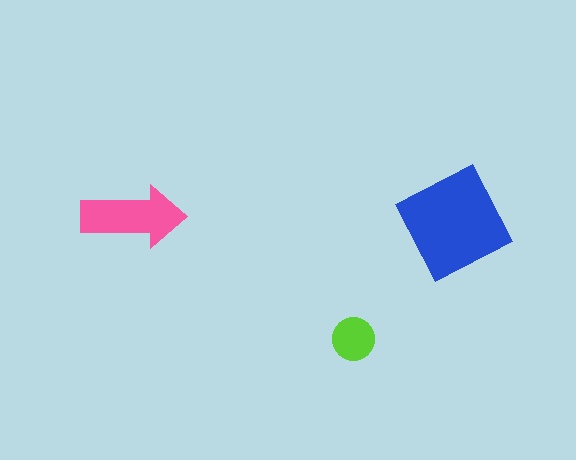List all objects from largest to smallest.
The blue diamond, the pink arrow, the lime circle.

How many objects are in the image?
There are 3 objects in the image.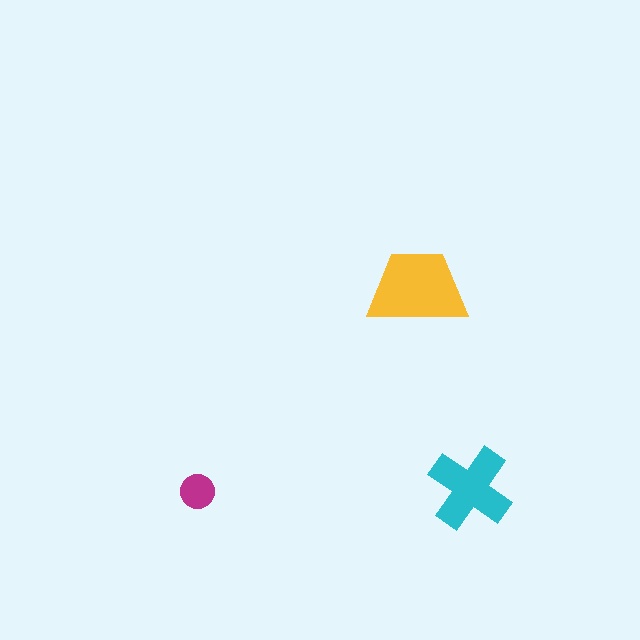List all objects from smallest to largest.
The magenta circle, the cyan cross, the yellow trapezoid.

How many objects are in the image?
There are 3 objects in the image.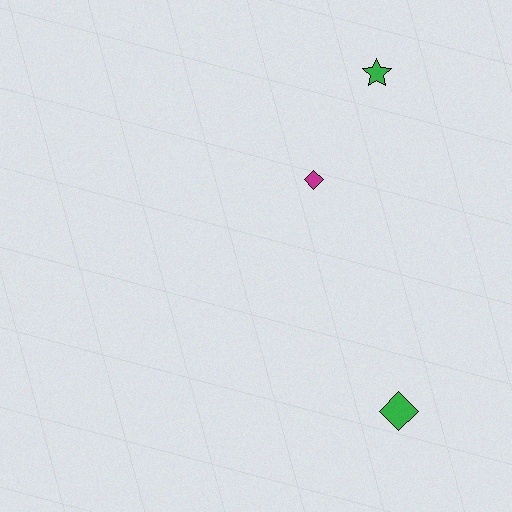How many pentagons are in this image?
There are no pentagons.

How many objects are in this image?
There are 3 objects.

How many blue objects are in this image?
There are no blue objects.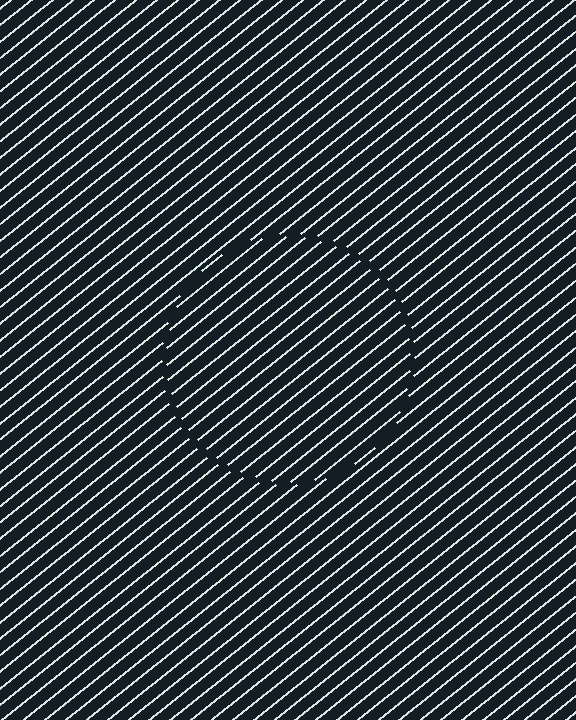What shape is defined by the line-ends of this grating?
An illusory circle. The interior of the shape contains the same grating, shifted by half a period — the contour is defined by the phase discontinuity where line-ends from the inner and outer gratings abut.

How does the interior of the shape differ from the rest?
The interior of the shape contains the same grating, shifted by half a period — the contour is defined by the phase discontinuity where line-ends from the inner and outer gratings abut.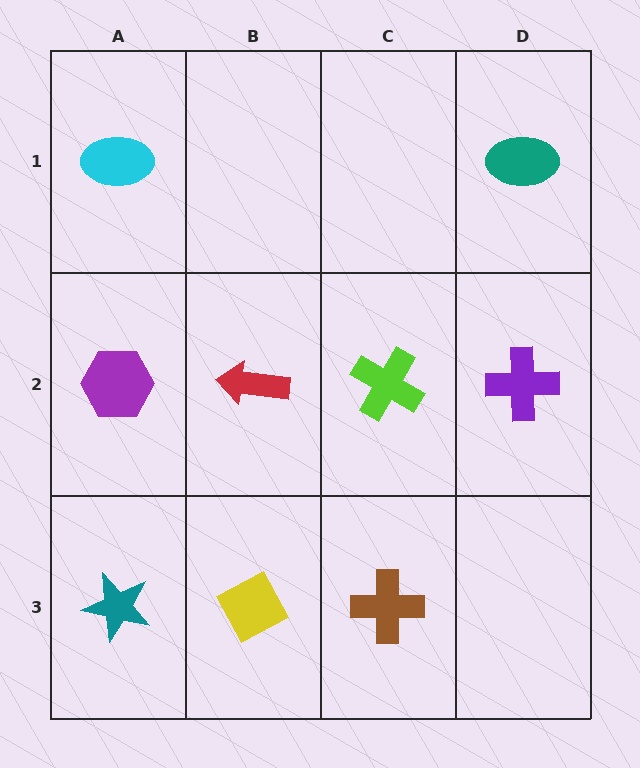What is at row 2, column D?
A purple cross.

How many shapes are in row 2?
4 shapes.